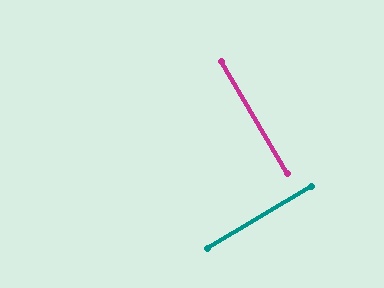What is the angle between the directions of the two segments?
Approximately 90 degrees.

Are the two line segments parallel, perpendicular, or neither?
Perpendicular — they meet at approximately 90°.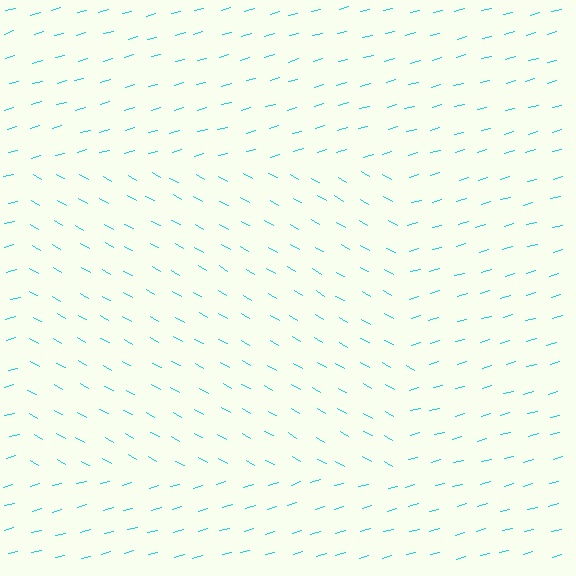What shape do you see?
I see a rectangle.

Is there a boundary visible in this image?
Yes, there is a texture boundary formed by a change in line orientation.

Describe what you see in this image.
The image is filled with small cyan line segments. A rectangle region in the image has lines oriented differently from the surrounding lines, creating a visible texture boundary.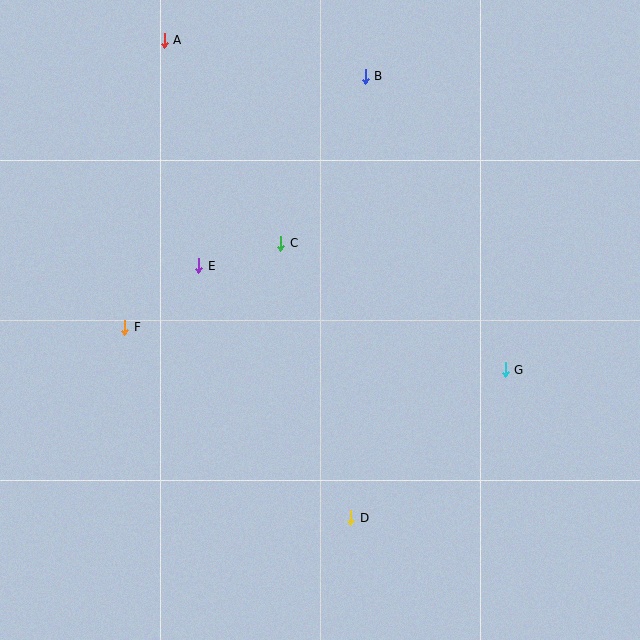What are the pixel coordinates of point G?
Point G is at (505, 370).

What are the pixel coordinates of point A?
Point A is at (164, 40).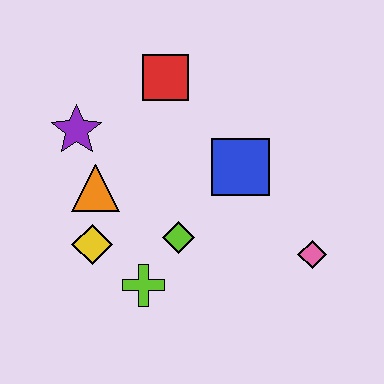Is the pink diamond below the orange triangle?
Yes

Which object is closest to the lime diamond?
The lime cross is closest to the lime diamond.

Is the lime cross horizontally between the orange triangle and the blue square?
Yes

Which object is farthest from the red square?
The pink diamond is farthest from the red square.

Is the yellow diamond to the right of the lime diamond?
No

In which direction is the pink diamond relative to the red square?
The pink diamond is below the red square.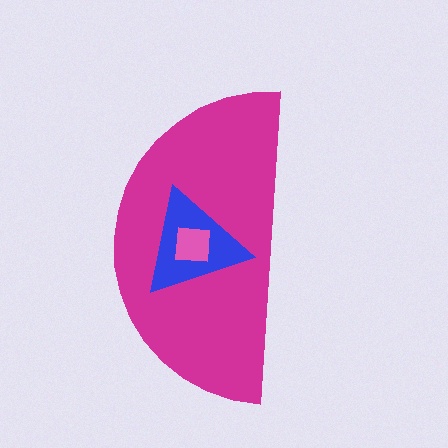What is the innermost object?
The pink square.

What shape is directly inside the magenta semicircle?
The blue triangle.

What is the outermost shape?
The magenta semicircle.